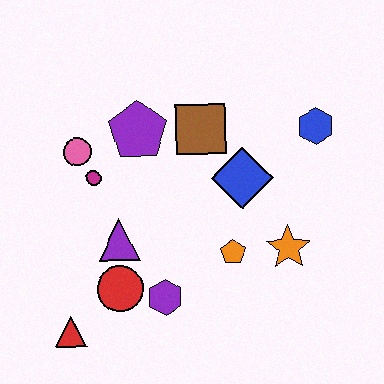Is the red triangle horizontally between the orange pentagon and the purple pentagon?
No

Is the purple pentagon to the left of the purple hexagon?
Yes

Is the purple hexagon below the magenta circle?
Yes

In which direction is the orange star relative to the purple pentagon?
The orange star is to the right of the purple pentagon.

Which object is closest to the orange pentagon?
The orange star is closest to the orange pentagon.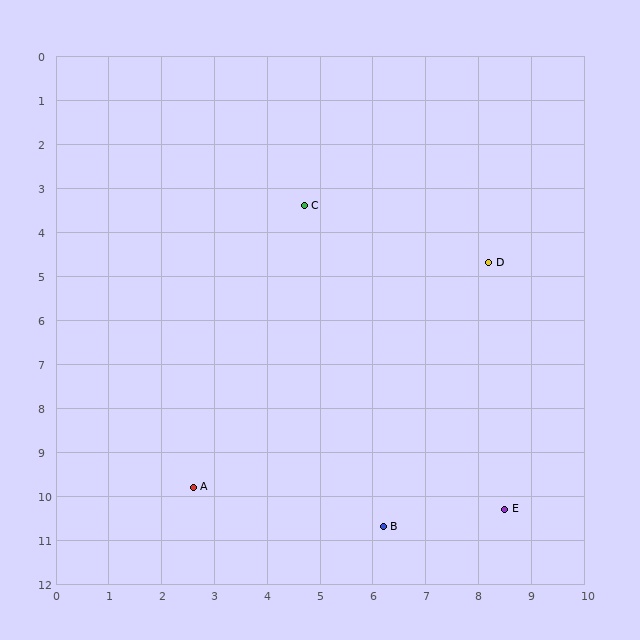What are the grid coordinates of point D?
Point D is at approximately (8.2, 4.7).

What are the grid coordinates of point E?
Point E is at approximately (8.5, 10.3).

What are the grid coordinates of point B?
Point B is at approximately (6.2, 10.7).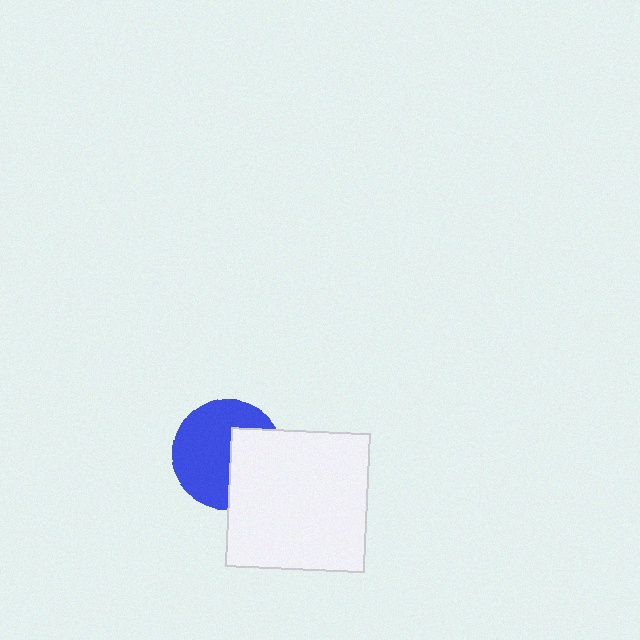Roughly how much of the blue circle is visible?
About half of it is visible (roughly 62%).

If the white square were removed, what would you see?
You would see the complete blue circle.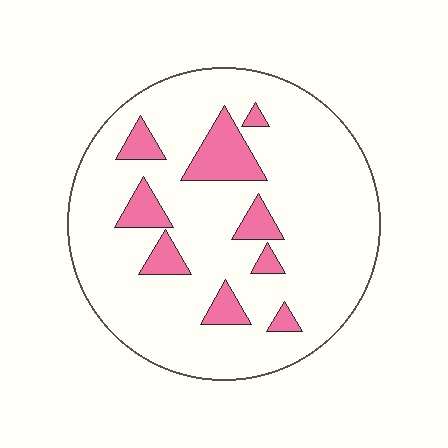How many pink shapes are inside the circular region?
9.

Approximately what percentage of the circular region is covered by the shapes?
Approximately 15%.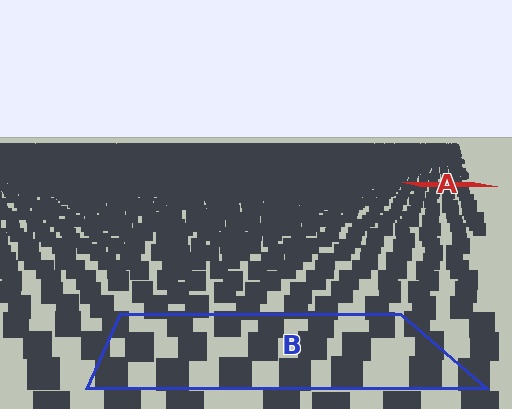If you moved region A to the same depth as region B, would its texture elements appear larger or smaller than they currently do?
They would appear larger. At a closer depth, the same texture elements are projected at a bigger on-screen size.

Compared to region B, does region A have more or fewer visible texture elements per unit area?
Region A has more texture elements per unit area — they are packed more densely because it is farther away.